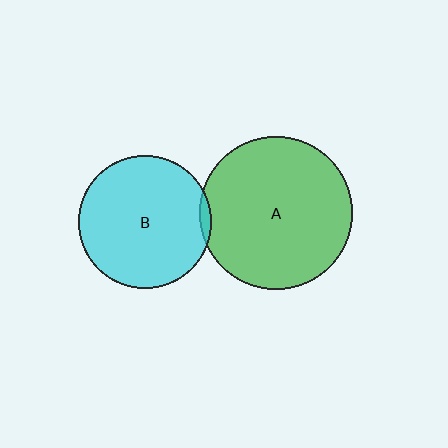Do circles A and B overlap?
Yes.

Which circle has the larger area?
Circle A (green).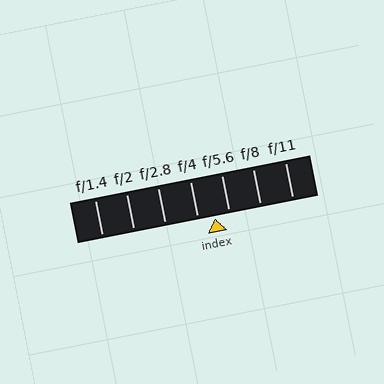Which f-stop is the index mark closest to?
The index mark is closest to f/5.6.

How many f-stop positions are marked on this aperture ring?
There are 7 f-stop positions marked.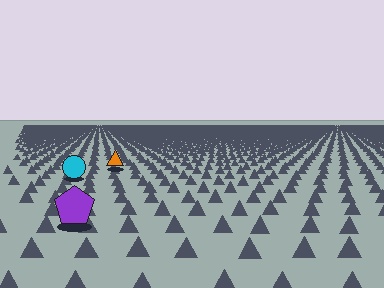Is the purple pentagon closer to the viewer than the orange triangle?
Yes. The purple pentagon is closer — you can tell from the texture gradient: the ground texture is coarser near it.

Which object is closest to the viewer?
The purple pentagon is closest. The texture marks near it are larger and more spread out.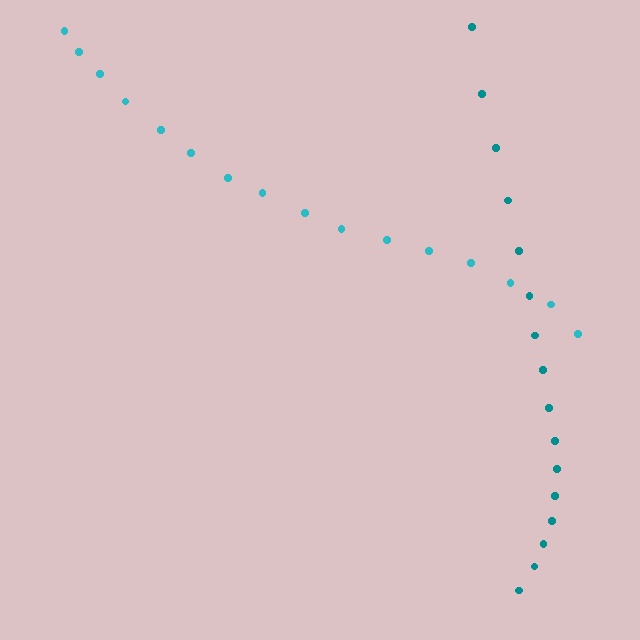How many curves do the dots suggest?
There are 2 distinct paths.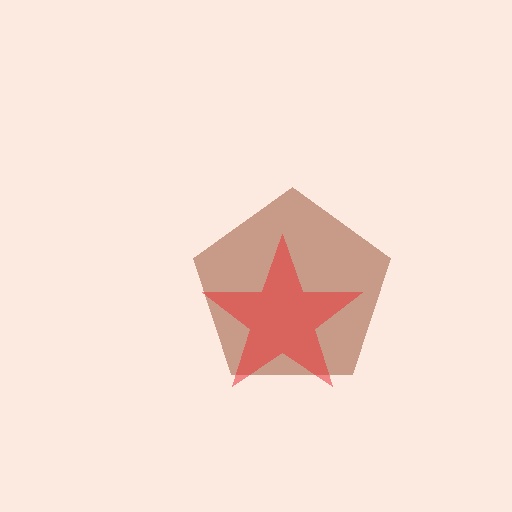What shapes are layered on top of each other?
The layered shapes are: a brown pentagon, a red star.